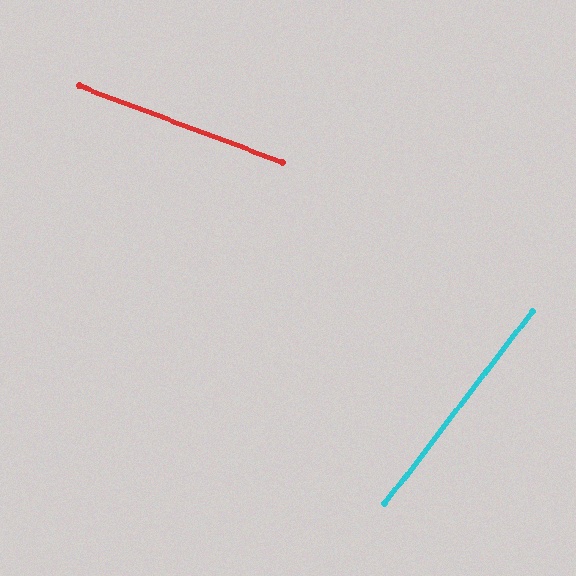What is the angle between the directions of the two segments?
Approximately 73 degrees.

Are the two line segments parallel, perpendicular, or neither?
Neither parallel nor perpendicular — they differ by about 73°.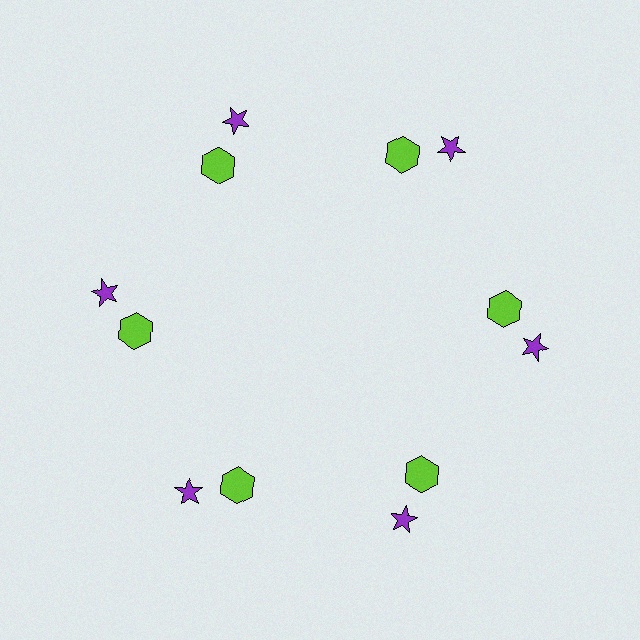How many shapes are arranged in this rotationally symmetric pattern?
There are 12 shapes, arranged in 6 groups of 2.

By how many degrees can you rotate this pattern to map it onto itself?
The pattern maps onto itself every 60 degrees of rotation.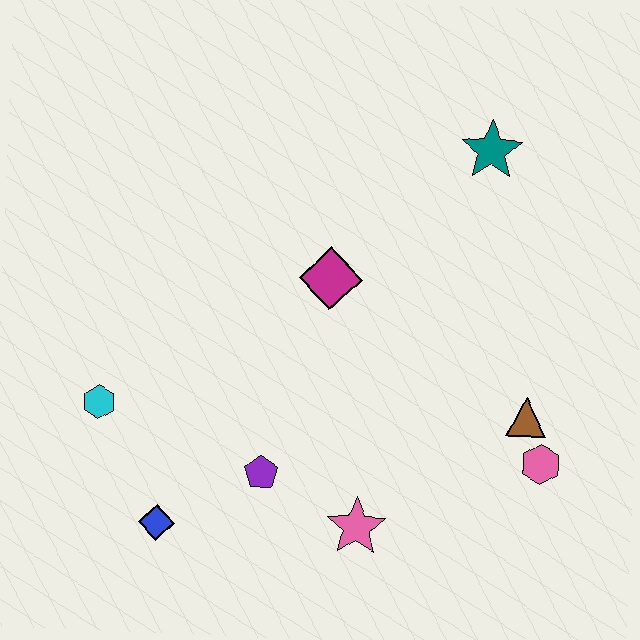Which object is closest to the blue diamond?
The purple pentagon is closest to the blue diamond.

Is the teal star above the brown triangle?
Yes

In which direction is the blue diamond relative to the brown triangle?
The blue diamond is to the left of the brown triangle.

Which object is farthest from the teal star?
The blue diamond is farthest from the teal star.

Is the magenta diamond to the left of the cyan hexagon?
No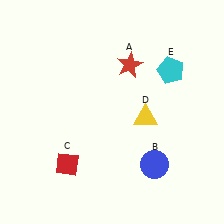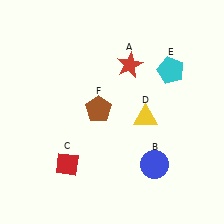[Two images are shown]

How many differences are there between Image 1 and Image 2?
There is 1 difference between the two images.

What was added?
A brown pentagon (F) was added in Image 2.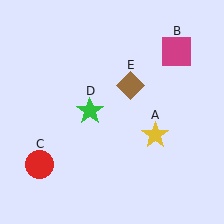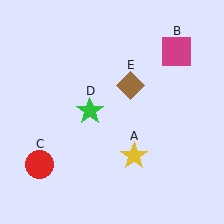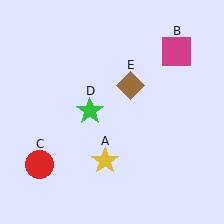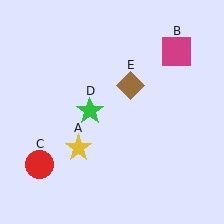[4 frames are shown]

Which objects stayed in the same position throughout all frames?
Magenta square (object B) and red circle (object C) and green star (object D) and brown diamond (object E) remained stationary.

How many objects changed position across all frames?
1 object changed position: yellow star (object A).